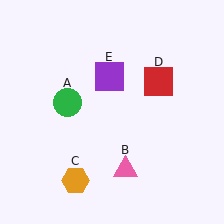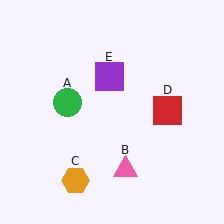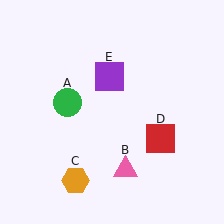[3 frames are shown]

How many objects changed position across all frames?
1 object changed position: red square (object D).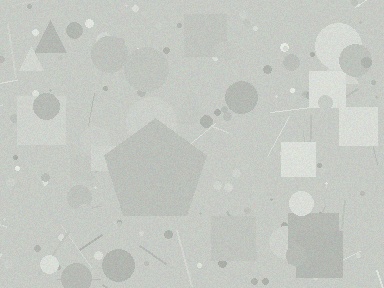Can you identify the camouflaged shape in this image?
The camouflaged shape is a pentagon.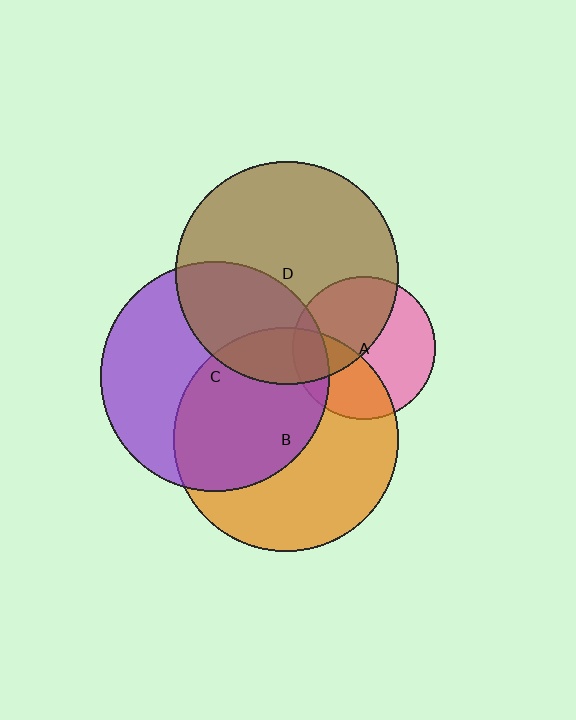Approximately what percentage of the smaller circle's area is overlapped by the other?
Approximately 50%.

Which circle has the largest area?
Circle C (purple).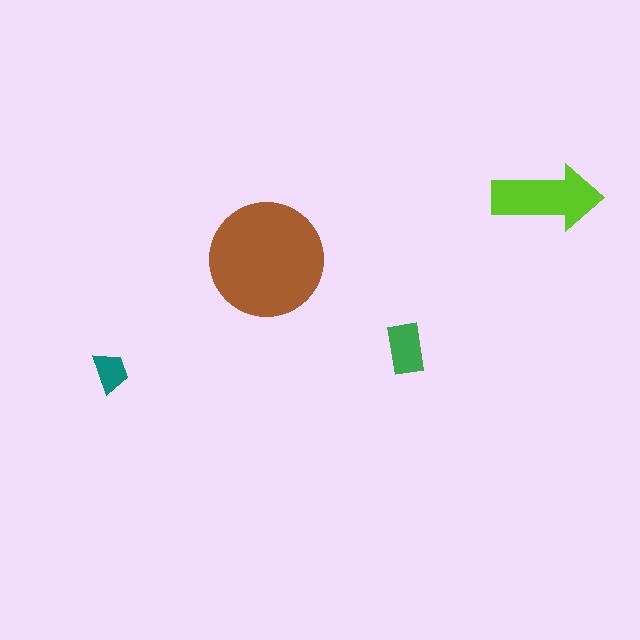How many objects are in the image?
There are 4 objects in the image.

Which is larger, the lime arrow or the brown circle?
The brown circle.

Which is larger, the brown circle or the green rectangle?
The brown circle.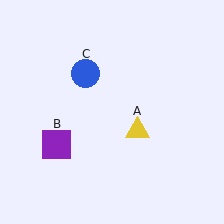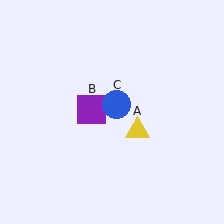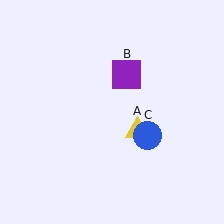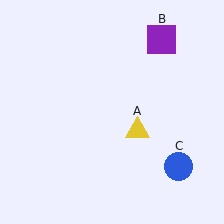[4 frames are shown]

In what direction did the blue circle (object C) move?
The blue circle (object C) moved down and to the right.